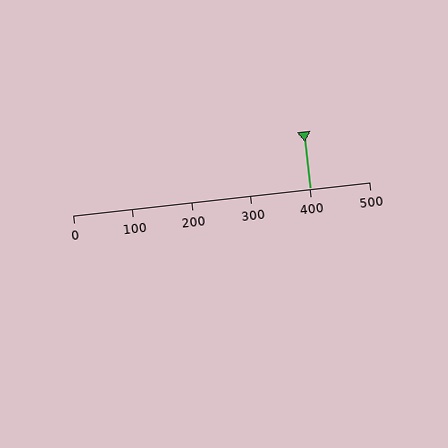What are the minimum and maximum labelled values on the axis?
The axis runs from 0 to 500.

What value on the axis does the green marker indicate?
The marker indicates approximately 400.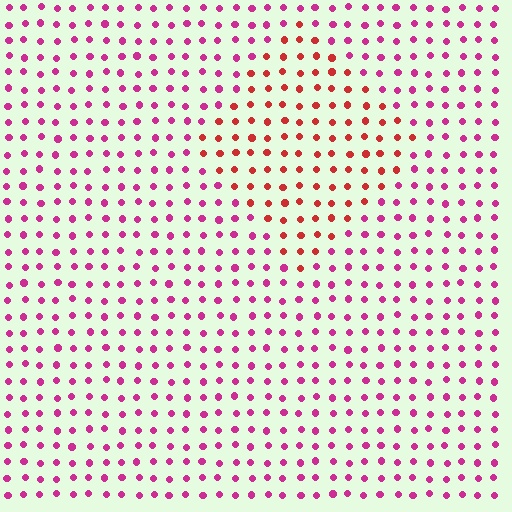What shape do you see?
I see a diamond.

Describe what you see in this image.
The image is filled with small magenta elements in a uniform arrangement. A diamond-shaped region is visible where the elements are tinted to a slightly different hue, forming a subtle color boundary.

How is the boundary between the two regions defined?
The boundary is defined purely by a slight shift in hue (about 38 degrees). Spacing, size, and orientation are identical on both sides.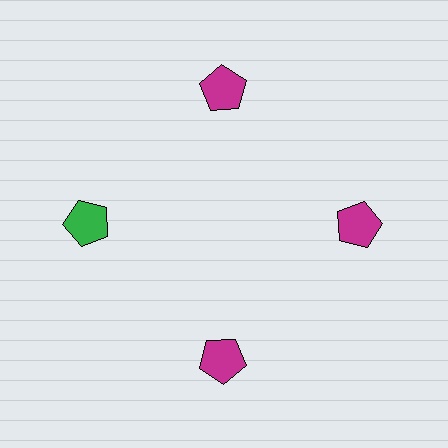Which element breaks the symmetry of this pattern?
The green pentagon at roughly the 9 o'clock position breaks the symmetry. All other shapes are magenta pentagons.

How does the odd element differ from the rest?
It has a different color: green instead of magenta.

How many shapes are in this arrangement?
There are 4 shapes arranged in a ring pattern.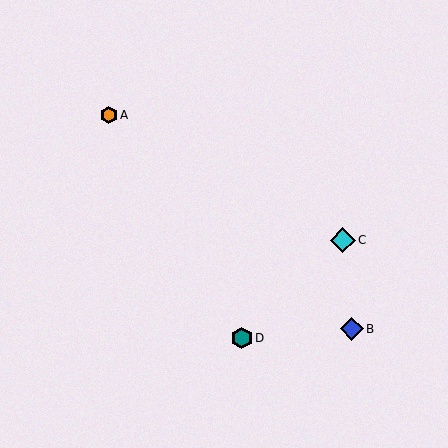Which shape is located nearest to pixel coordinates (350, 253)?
The cyan diamond (labeled C) at (343, 240) is nearest to that location.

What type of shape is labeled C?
Shape C is a cyan diamond.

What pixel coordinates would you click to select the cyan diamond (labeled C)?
Click at (343, 240) to select the cyan diamond C.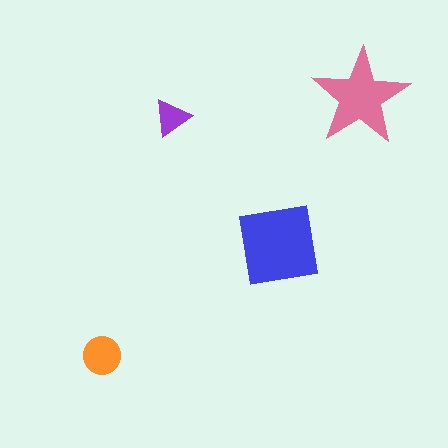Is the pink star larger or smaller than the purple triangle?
Larger.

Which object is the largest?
The blue square.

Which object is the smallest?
The purple triangle.